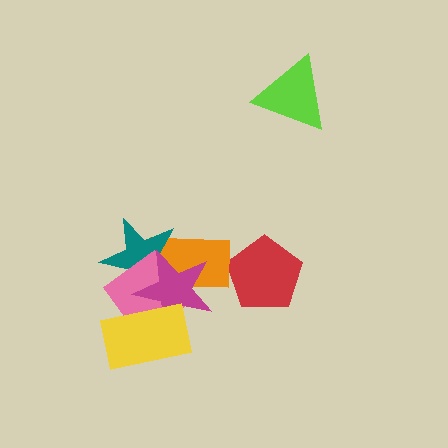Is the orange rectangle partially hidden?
Yes, it is partially covered by another shape.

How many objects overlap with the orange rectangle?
3 objects overlap with the orange rectangle.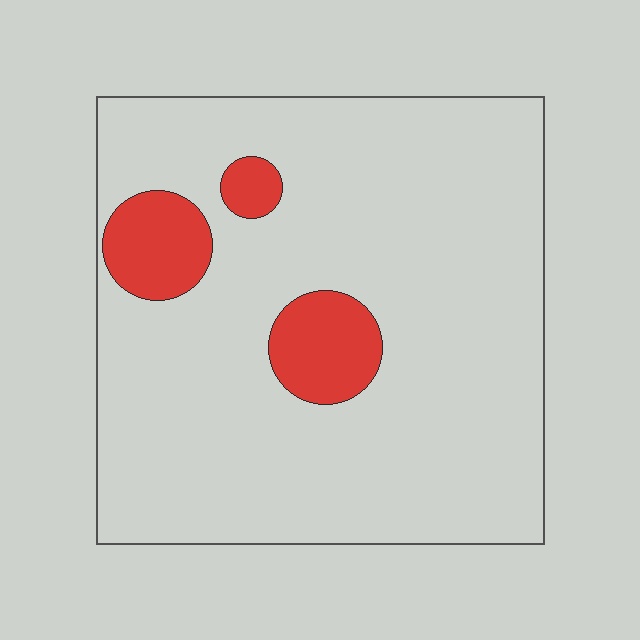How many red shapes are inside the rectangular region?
3.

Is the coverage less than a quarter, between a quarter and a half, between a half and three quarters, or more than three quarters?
Less than a quarter.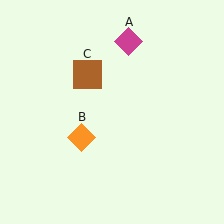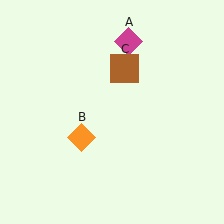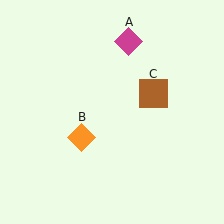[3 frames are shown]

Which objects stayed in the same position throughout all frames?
Magenta diamond (object A) and orange diamond (object B) remained stationary.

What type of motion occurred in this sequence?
The brown square (object C) rotated clockwise around the center of the scene.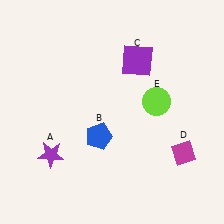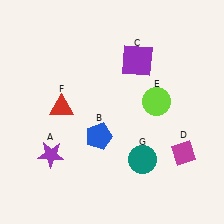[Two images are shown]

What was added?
A red triangle (F), a teal circle (G) were added in Image 2.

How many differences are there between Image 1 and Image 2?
There are 2 differences between the two images.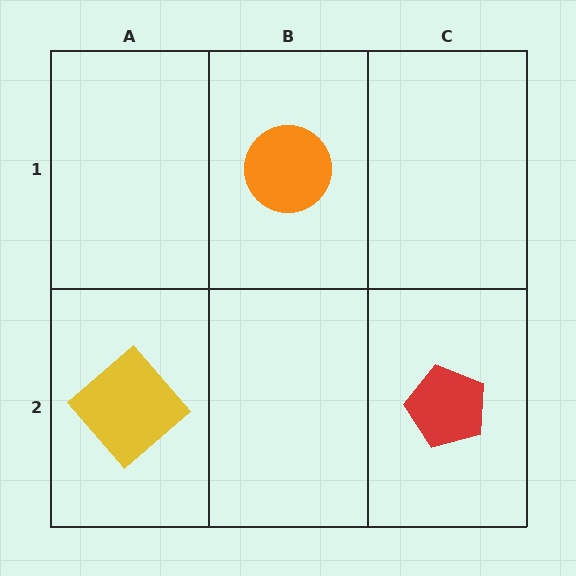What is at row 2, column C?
A red pentagon.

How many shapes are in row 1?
1 shape.